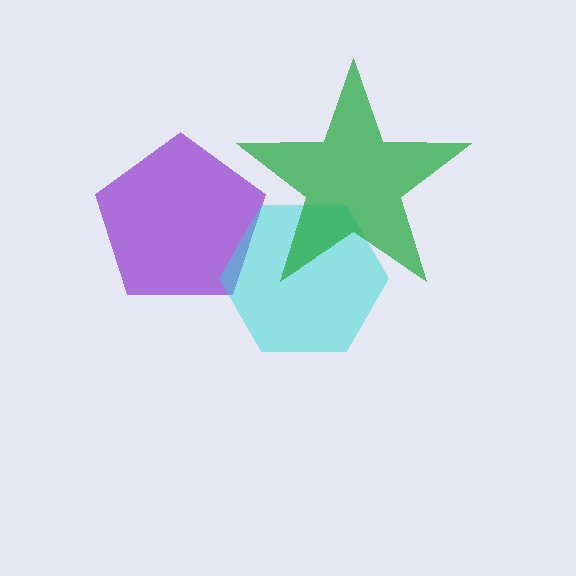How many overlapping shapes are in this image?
There are 3 overlapping shapes in the image.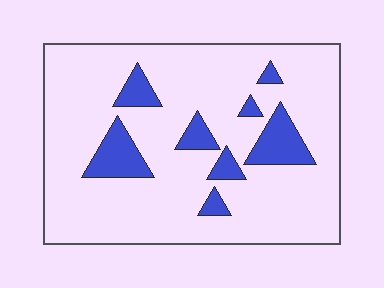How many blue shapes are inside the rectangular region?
8.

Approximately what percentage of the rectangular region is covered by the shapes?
Approximately 15%.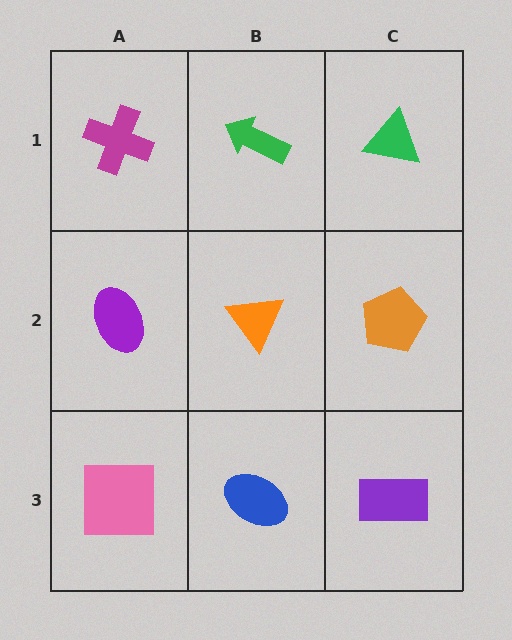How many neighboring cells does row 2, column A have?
3.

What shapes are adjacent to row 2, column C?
A green triangle (row 1, column C), a purple rectangle (row 3, column C), an orange triangle (row 2, column B).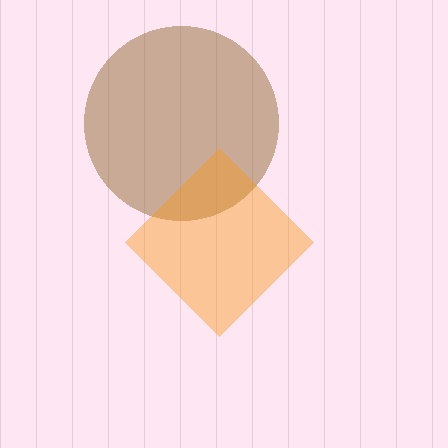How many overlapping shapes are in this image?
There are 2 overlapping shapes in the image.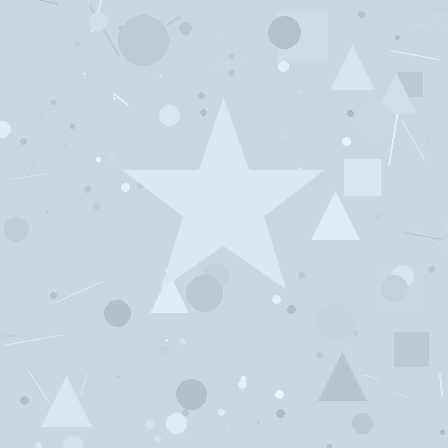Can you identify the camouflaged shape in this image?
The camouflaged shape is a star.